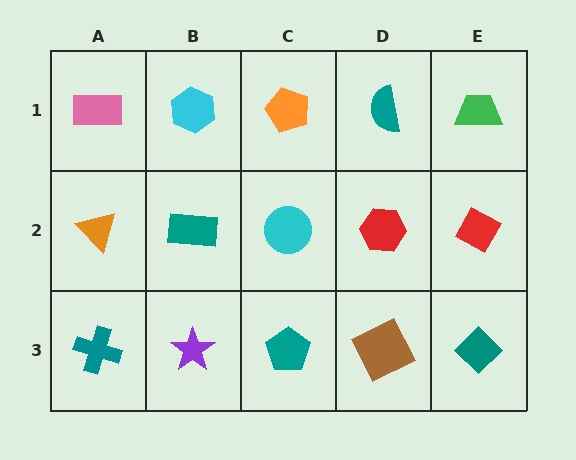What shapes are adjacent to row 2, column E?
A green trapezoid (row 1, column E), a teal diamond (row 3, column E), a red hexagon (row 2, column D).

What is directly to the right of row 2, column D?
A red diamond.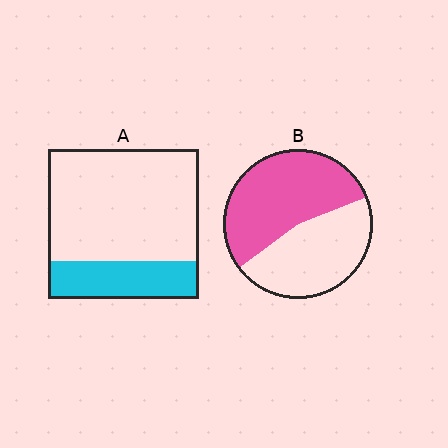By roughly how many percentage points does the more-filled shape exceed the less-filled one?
By roughly 30 percentage points (B over A).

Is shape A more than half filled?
No.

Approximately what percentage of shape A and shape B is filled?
A is approximately 25% and B is approximately 55%.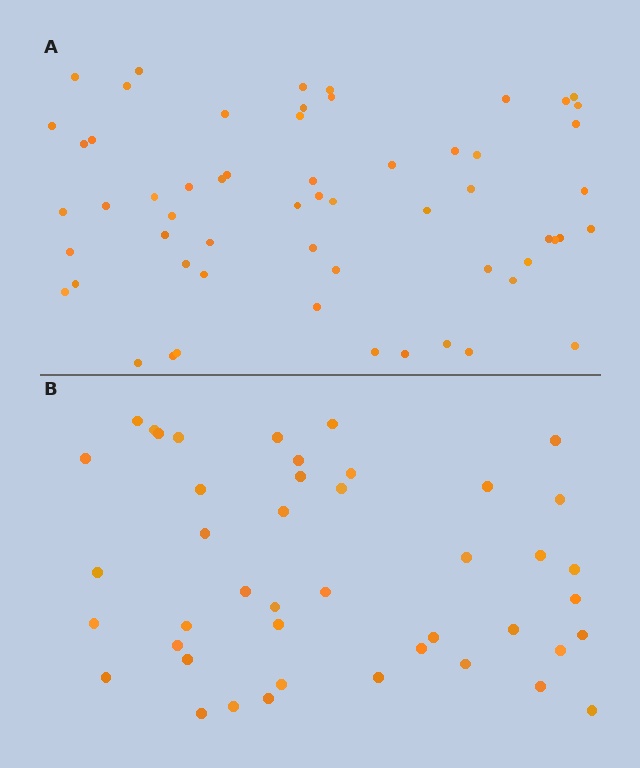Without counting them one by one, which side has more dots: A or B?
Region A (the top region) has more dots.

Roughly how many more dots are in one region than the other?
Region A has approximately 15 more dots than region B.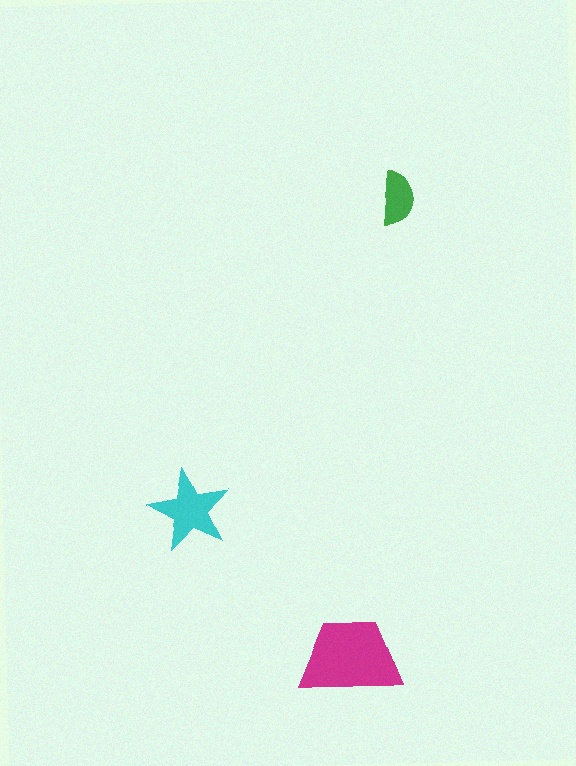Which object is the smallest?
The green semicircle.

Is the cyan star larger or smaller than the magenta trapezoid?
Smaller.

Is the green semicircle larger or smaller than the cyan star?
Smaller.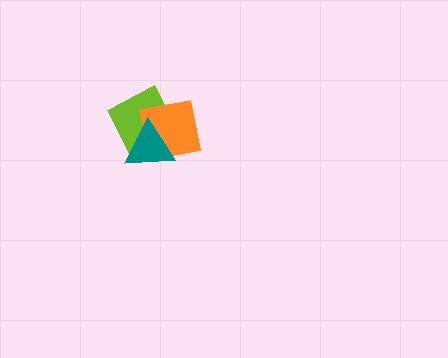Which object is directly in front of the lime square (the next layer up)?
The orange square is directly in front of the lime square.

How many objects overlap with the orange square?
2 objects overlap with the orange square.